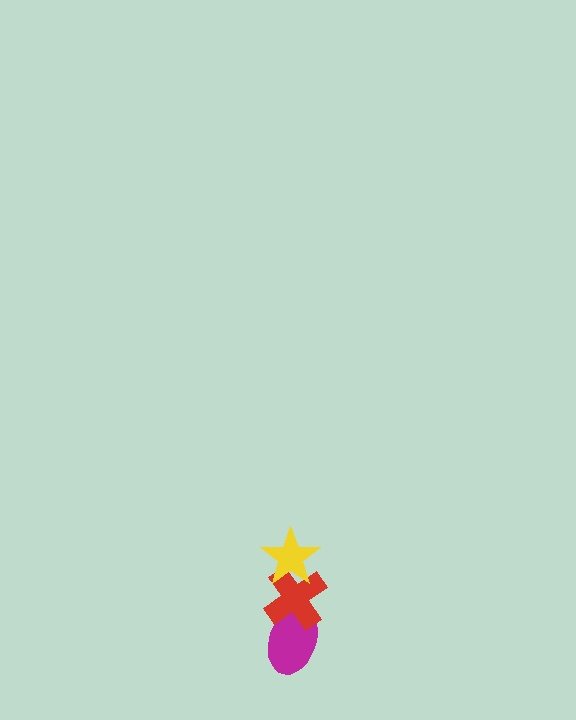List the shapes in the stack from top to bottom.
From top to bottom: the yellow star, the red cross, the magenta ellipse.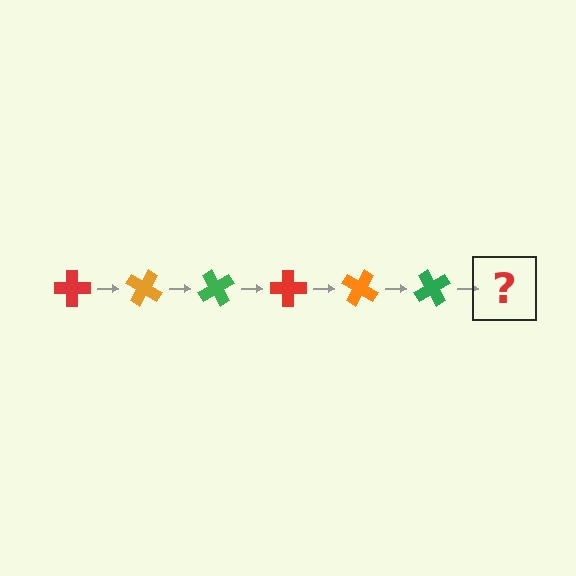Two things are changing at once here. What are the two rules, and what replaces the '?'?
The two rules are that it rotates 30 degrees each step and the color cycles through red, orange, and green. The '?' should be a red cross, rotated 180 degrees from the start.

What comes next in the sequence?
The next element should be a red cross, rotated 180 degrees from the start.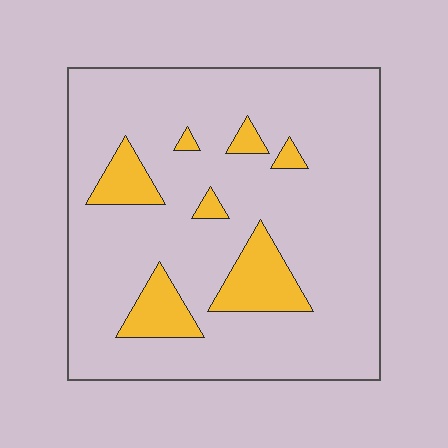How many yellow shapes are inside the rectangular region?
7.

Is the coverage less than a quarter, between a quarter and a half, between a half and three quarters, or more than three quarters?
Less than a quarter.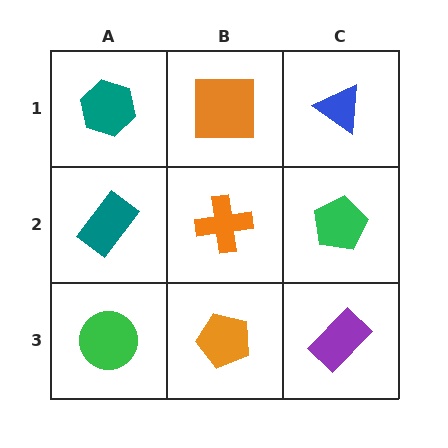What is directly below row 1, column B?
An orange cross.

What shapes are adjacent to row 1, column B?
An orange cross (row 2, column B), a teal hexagon (row 1, column A), a blue triangle (row 1, column C).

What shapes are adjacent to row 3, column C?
A green pentagon (row 2, column C), an orange pentagon (row 3, column B).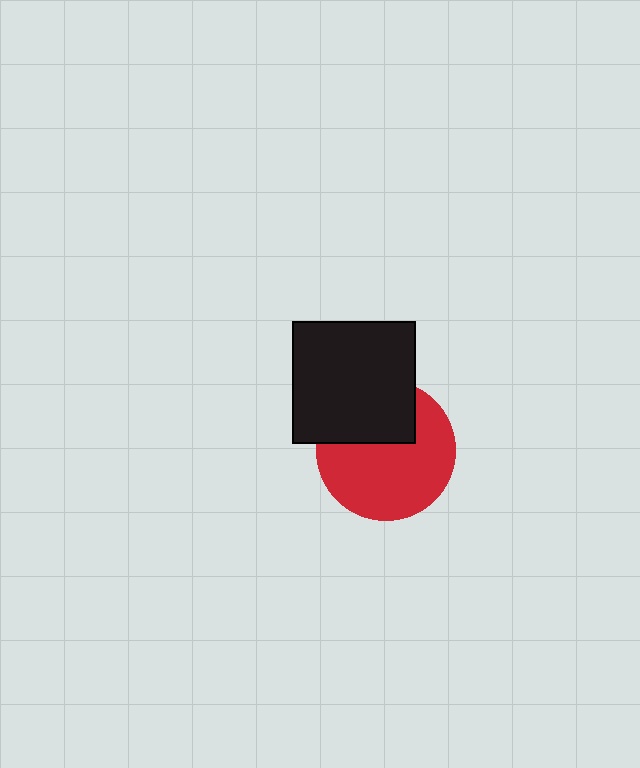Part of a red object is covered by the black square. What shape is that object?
It is a circle.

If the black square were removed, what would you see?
You would see the complete red circle.